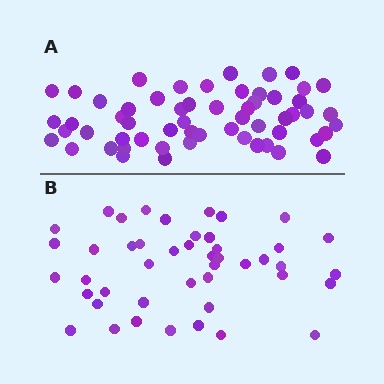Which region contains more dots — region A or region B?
Region A (the top region) has more dots.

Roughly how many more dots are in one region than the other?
Region A has approximately 15 more dots than region B.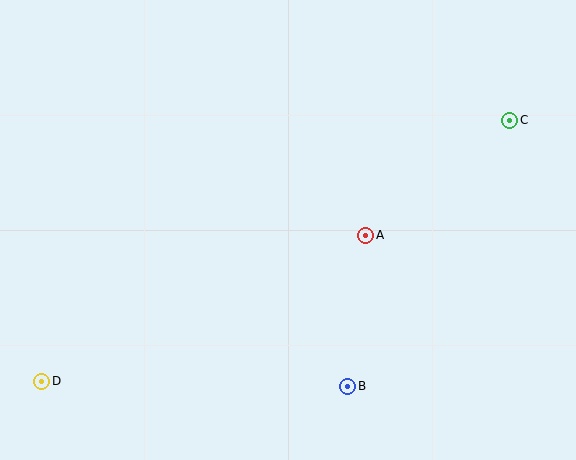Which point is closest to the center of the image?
Point A at (366, 235) is closest to the center.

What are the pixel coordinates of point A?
Point A is at (366, 235).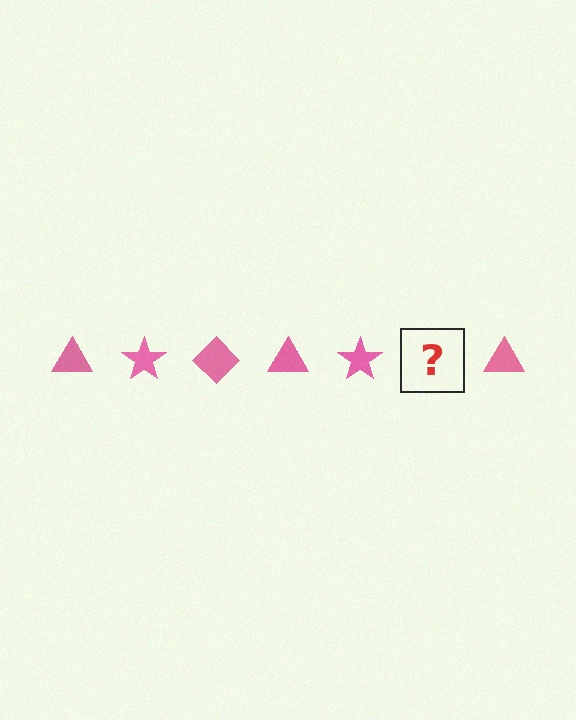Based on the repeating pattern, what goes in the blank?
The blank should be a pink diamond.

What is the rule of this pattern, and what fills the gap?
The rule is that the pattern cycles through triangle, star, diamond shapes in pink. The gap should be filled with a pink diamond.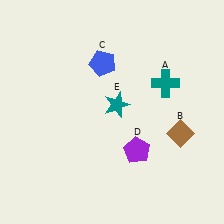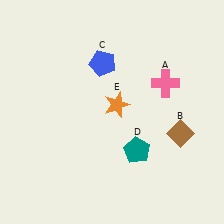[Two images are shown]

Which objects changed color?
A changed from teal to pink. D changed from purple to teal. E changed from teal to orange.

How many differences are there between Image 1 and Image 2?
There are 3 differences between the two images.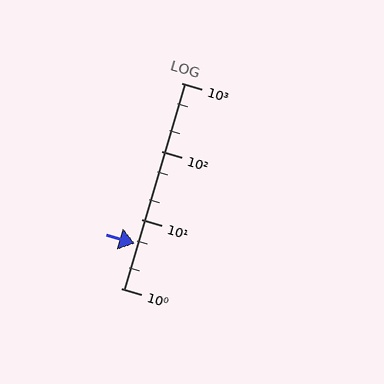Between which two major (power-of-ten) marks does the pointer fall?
The pointer is between 1 and 10.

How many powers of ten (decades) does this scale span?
The scale spans 3 decades, from 1 to 1000.